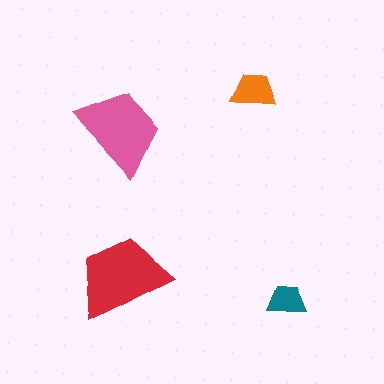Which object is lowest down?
The teal trapezoid is bottommost.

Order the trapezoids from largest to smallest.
the red one, the pink one, the orange one, the teal one.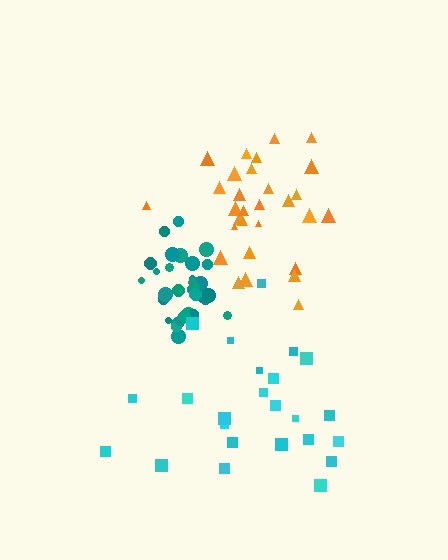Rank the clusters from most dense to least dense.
teal, orange, cyan.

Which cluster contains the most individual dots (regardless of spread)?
Teal (33).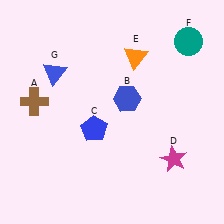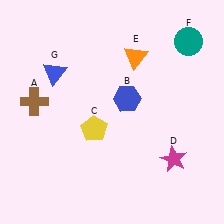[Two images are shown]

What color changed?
The pentagon (C) changed from blue in Image 1 to yellow in Image 2.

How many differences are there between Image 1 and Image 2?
There is 1 difference between the two images.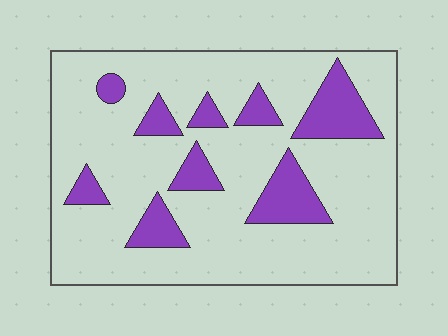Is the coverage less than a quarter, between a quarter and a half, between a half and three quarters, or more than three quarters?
Less than a quarter.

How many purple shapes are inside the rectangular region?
9.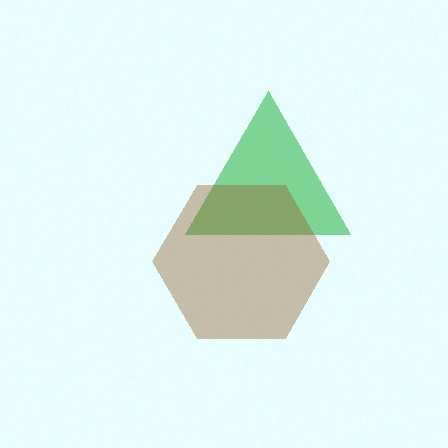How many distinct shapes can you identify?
There are 2 distinct shapes: a green triangle, a brown hexagon.